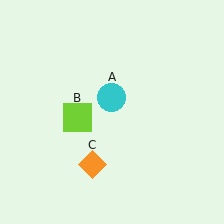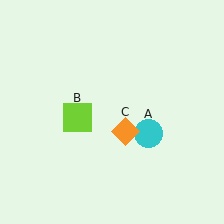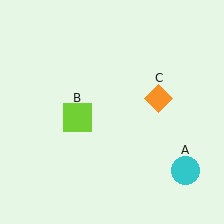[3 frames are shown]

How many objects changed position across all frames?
2 objects changed position: cyan circle (object A), orange diamond (object C).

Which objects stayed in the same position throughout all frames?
Lime square (object B) remained stationary.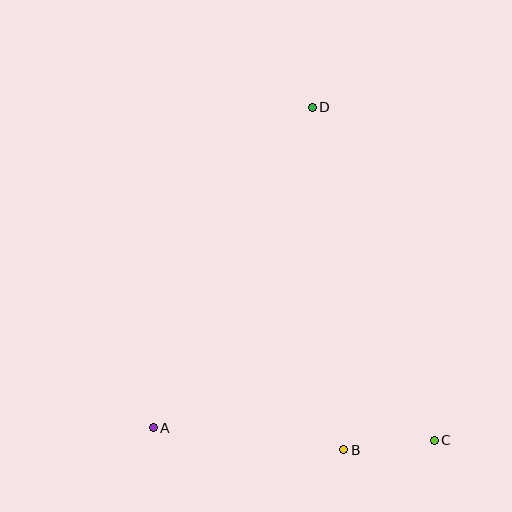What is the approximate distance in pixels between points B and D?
The distance between B and D is approximately 344 pixels.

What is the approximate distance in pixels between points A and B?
The distance between A and B is approximately 192 pixels.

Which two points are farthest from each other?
Points A and D are farthest from each other.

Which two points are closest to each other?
Points B and C are closest to each other.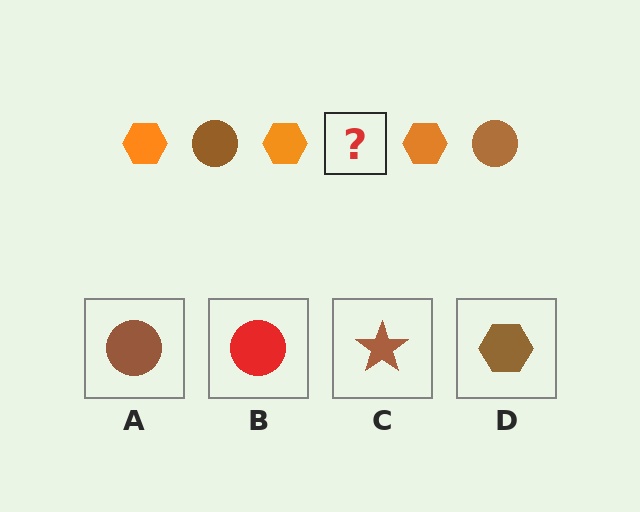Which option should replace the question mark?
Option A.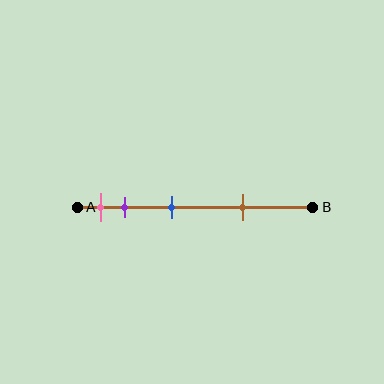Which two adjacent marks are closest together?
The pink and purple marks are the closest adjacent pair.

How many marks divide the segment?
There are 4 marks dividing the segment.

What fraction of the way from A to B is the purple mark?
The purple mark is approximately 20% (0.2) of the way from A to B.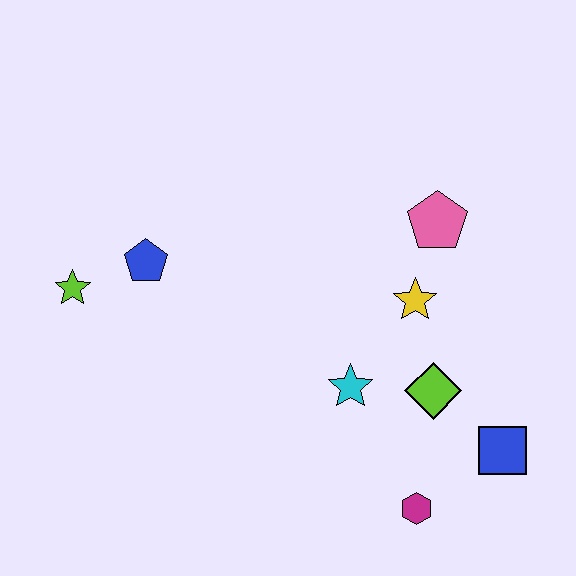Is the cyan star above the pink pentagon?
No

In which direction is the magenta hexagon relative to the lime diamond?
The magenta hexagon is below the lime diamond.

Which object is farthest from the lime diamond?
The lime star is farthest from the lime diamond.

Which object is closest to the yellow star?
The pink pentagon is closest to the yellow star.